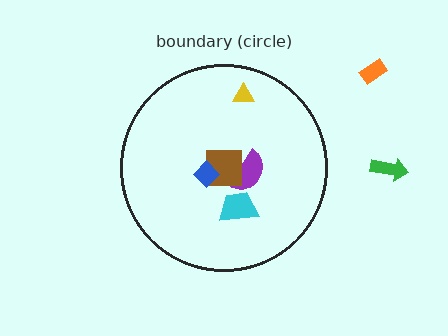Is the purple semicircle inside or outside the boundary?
Inside.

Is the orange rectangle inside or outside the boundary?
Outside.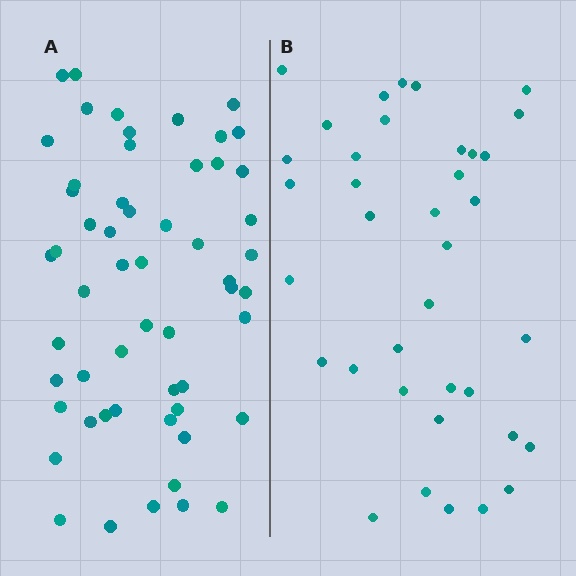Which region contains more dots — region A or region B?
Region A (the left region) has more dots.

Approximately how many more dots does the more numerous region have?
Region A has approximately 20 more dots than region B.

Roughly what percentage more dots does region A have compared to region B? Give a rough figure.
About 50% more.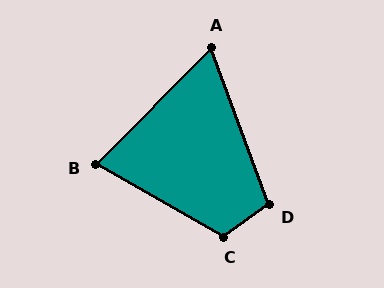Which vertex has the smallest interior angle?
A, at approximately 65 degrees.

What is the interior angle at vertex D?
Approximately 105 degrees (obtuse).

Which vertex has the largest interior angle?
C, at approximately 115 degrees.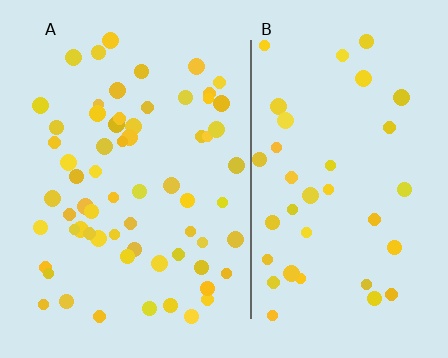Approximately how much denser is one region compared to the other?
Approximately 1.7× — region A over region B.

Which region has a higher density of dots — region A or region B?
A (the left).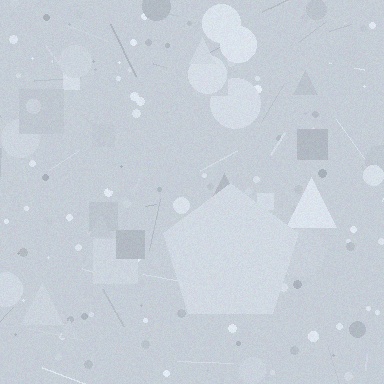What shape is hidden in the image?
A pentagon is hidden in the image.